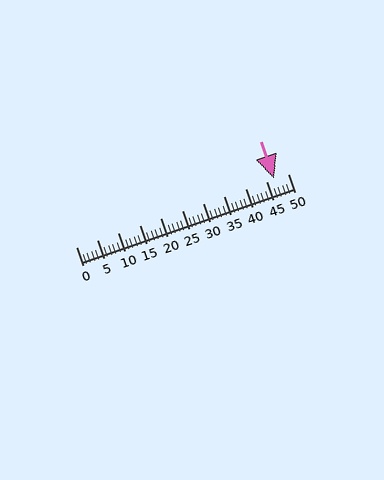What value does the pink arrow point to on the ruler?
The pink arrow points to approximately 47.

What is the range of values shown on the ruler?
The ruler shows values from 0 to 50.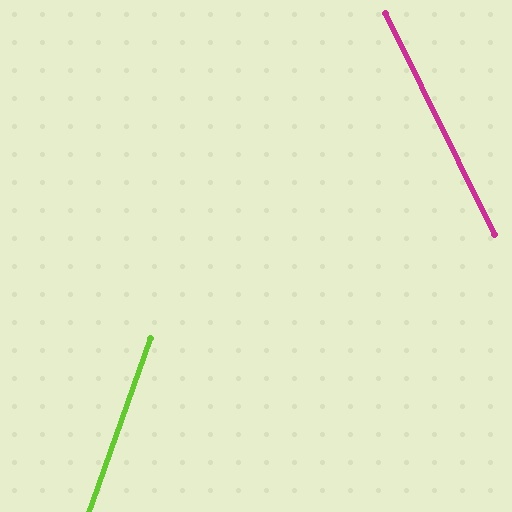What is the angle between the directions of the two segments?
Approximately 46 degrees.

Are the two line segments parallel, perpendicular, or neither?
Neither parallel nor perpendicular — they differ by about 46°.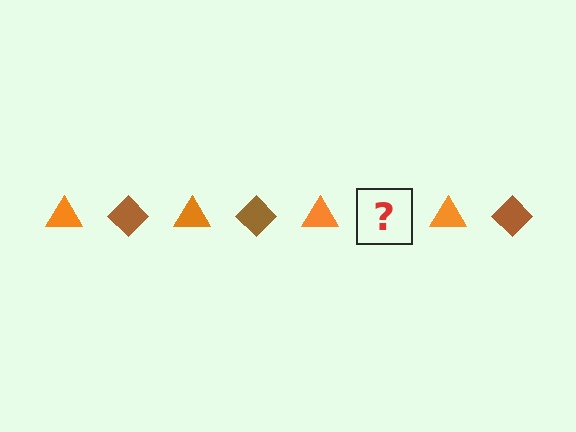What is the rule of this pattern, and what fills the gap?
The rule is that the pattern alternates between orange triangle and brown diamond. The gap should be filled with a brown diamond.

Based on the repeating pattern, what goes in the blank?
The blank should be a brown diamond.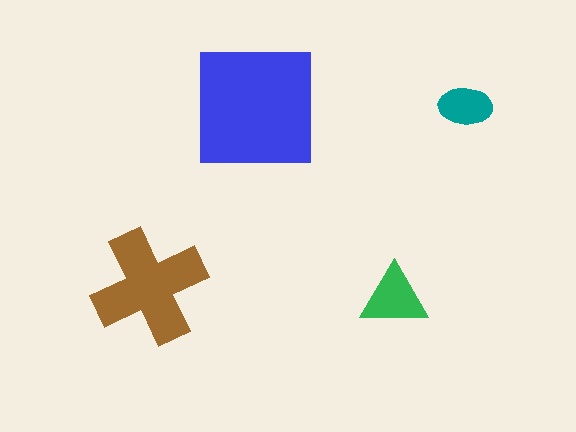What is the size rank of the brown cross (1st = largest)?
2nd.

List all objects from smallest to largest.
The teal ellipse, the green triangle, the brown cross, the blue square.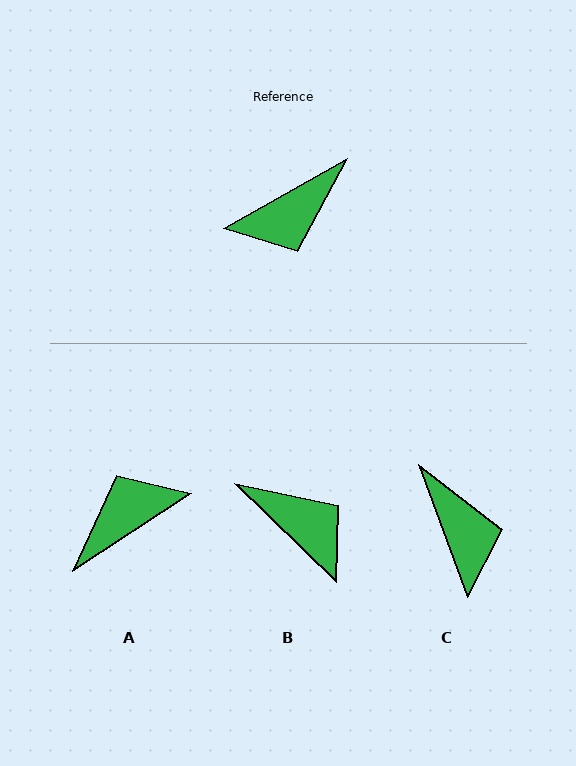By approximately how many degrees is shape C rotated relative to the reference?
Approximately 81 degrees counter-clockwise.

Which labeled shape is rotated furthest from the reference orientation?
A, about 176 degrees away.